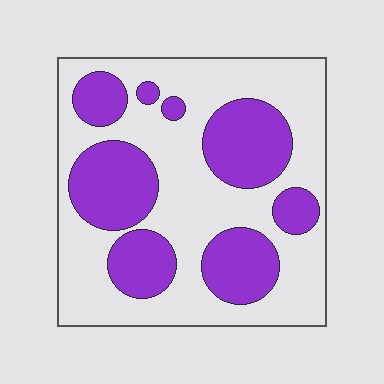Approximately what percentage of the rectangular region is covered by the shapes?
Approximately 35%.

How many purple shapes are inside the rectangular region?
8.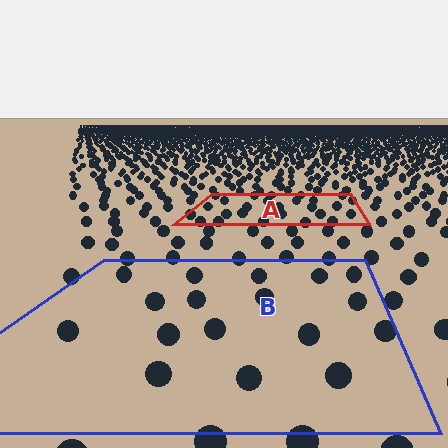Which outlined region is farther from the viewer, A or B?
Region A is farther from the viewer — the texture elements inside it appear smaller and more densely packed.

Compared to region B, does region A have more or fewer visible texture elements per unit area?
Region A has more texture elements per unit area — they are packed more densely because it is farther away.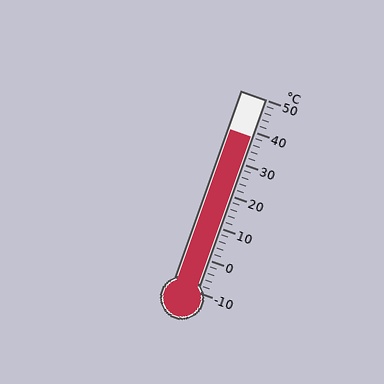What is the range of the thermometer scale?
The thermometer scale ranges from -10°C to 50°C.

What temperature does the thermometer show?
The thermometer shows approximately 38°C.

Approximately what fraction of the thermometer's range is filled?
The thermometer is filled to approximately 80% of its range.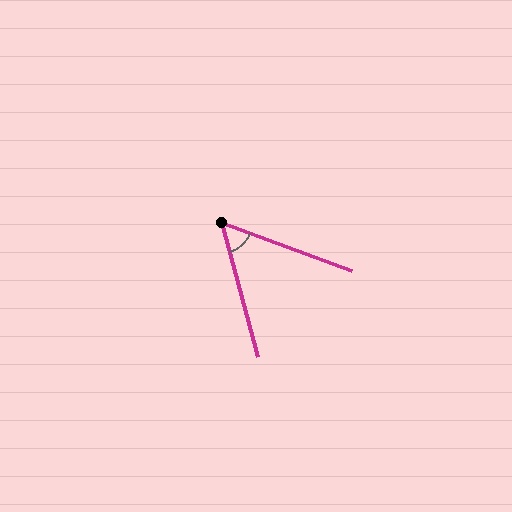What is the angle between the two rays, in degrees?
Approximately 55 degrees.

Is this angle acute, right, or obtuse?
It is acute.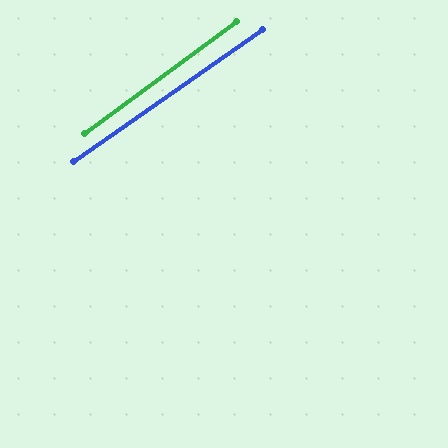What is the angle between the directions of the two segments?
Approximately 2 degrees.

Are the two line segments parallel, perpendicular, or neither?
Parallel — their directions differ by only 1.6°.